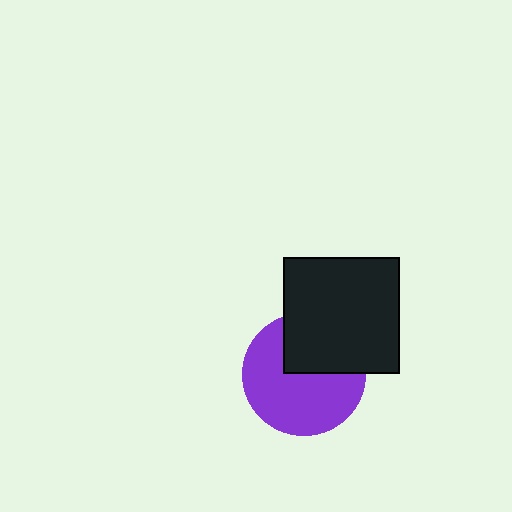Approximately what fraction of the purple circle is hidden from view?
Roughly 35% of the purple circle is hidden behind the black square.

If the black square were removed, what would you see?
You would see the complete purple circle.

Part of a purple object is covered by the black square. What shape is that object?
It is a circle.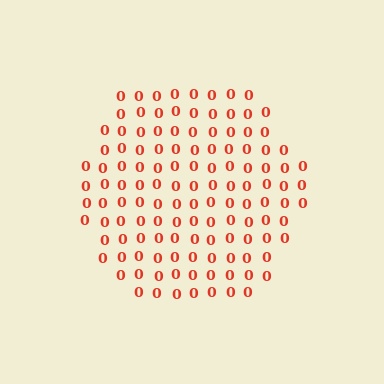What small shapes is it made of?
It is made of small digit 0's.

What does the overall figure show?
The overall figure shows a hexagon.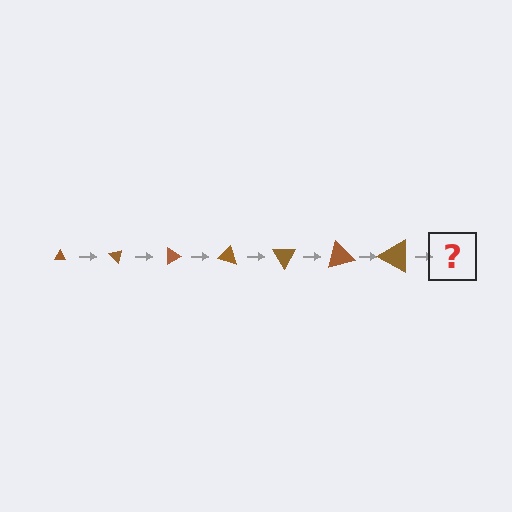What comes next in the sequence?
The next element should be a triangle, larger than the previous one and rotated 315 degrees from the start.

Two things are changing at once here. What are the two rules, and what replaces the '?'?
The two rules are that the triangle grows larger each step and it rotates 45 degrees each step. The '?' should be a triangle, larger than the previous one and rotated 315 degrees from the start.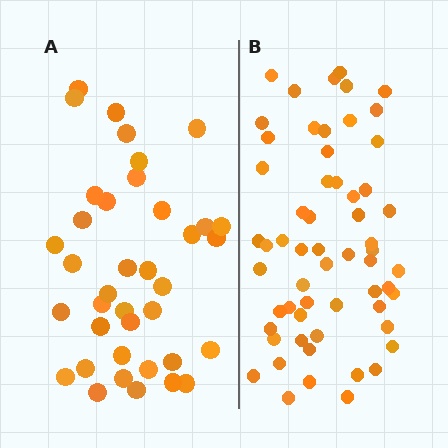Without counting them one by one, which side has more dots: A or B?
Region B (the right region) has more dots.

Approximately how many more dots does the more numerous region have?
Region B has approximately 20 more dots than region A.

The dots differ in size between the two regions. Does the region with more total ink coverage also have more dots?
No. Region A has more total ink coverage because its dots are larger, but region B actually contains more individual dots. Total area can be misleading — the number of items is what matters here.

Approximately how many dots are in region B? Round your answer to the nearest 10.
About 60 dots. (The exact count is 59, which rounds to 60.)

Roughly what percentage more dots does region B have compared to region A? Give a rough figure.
About 55% more.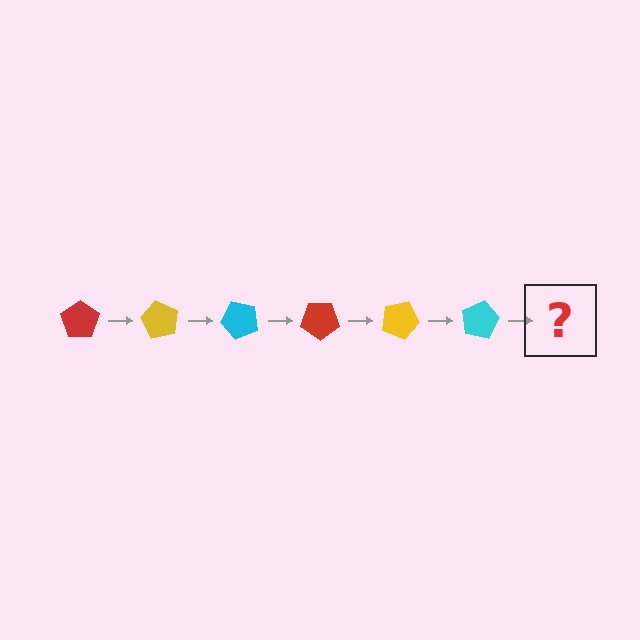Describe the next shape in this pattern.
It should be a red pentagon, rotated 360 degrees from the start.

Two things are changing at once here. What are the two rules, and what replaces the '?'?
The two rules are that it rotates 60 degrees each step and the color cycles through red, yellow, and cyan. The '?' should be a red pentagon, rotated 360 degrees from the start.